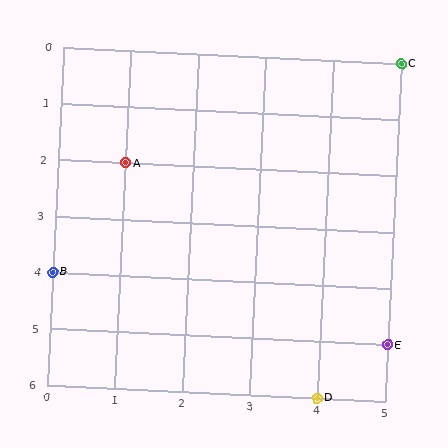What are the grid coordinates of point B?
Point B is at grid coordinates (0, 4).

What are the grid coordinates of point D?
Point D is at grid coordinates (4, 6).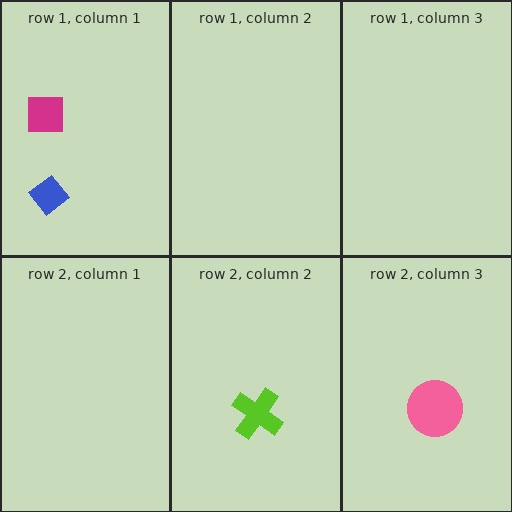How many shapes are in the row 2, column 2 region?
1.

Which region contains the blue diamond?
The row 1, column 1 region.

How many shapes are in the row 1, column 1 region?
2.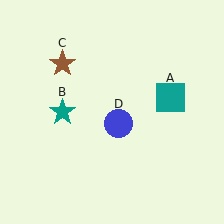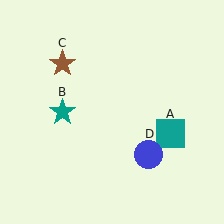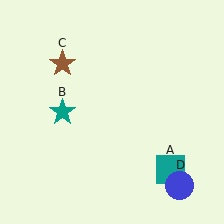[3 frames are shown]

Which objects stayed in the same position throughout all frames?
Teal star (object B) and brown star (object C) remained stationary.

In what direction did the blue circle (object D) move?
The blue circle (object D) moved down and to the right.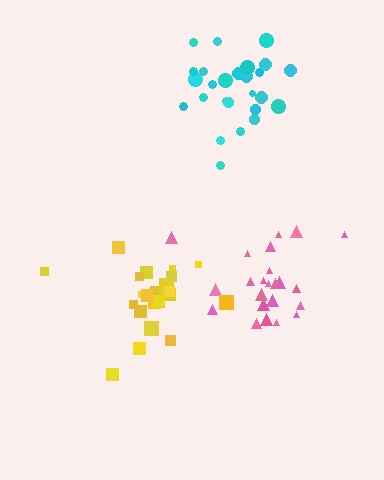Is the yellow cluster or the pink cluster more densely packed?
Yellow.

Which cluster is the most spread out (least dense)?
Cyan.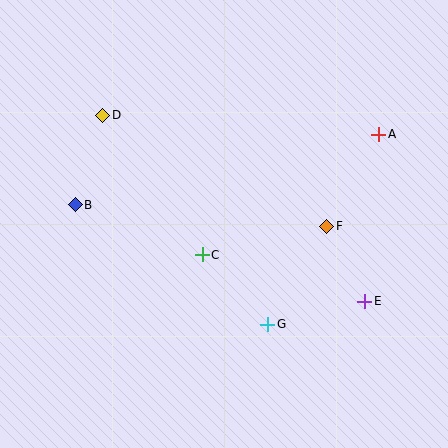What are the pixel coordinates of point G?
Point G is at (268, 324).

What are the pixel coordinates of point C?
Point C is at (202, 255).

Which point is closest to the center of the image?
Point C at (202, 255) is closest to the center.